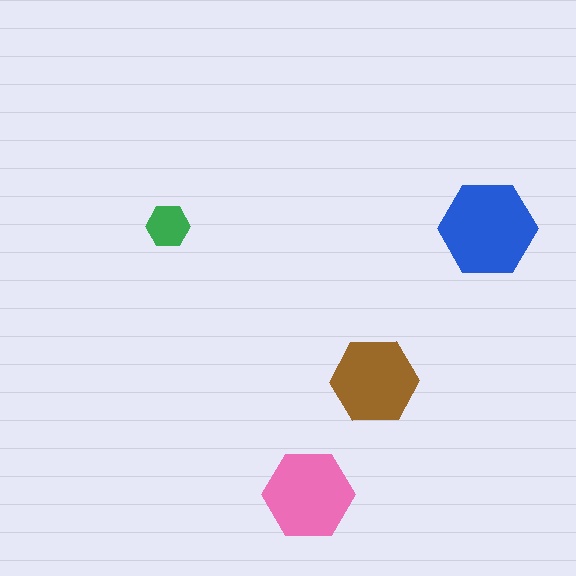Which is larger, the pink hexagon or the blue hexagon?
The blue one.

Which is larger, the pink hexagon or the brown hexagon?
The pink one.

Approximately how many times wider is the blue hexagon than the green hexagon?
About 2 times wider.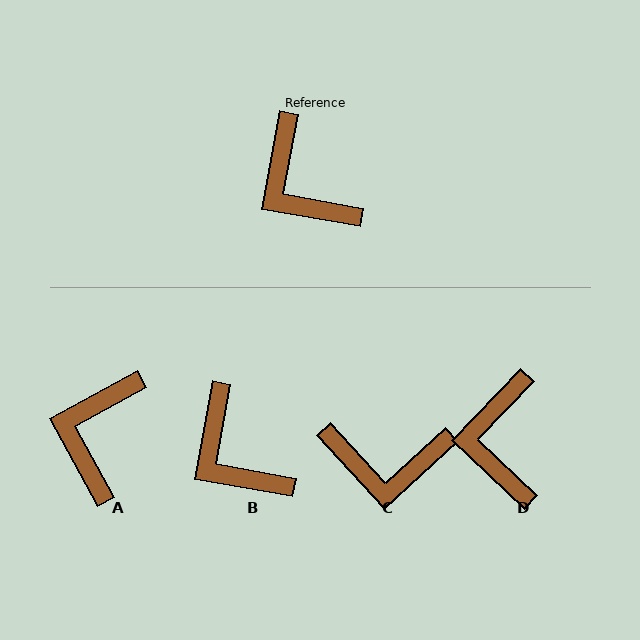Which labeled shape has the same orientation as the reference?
B.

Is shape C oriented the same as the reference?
No, it is off by about 53 degrees.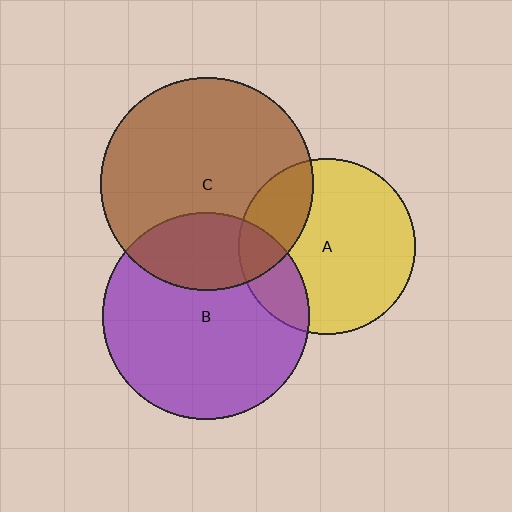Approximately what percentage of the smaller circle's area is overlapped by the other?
Approximately 20%.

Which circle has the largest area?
Circle C (brown).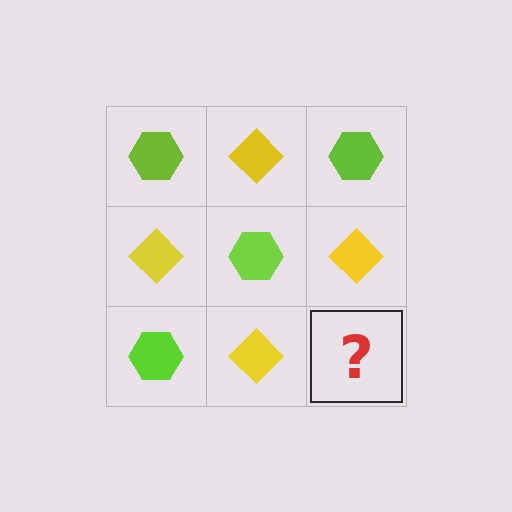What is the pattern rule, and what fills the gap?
The rule is that it alternates lime hexagon and yellow diamond in a checkerboard pattern. The gap should be filled with a lime hexagon.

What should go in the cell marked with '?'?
The missing cell should contain a lime hexagon.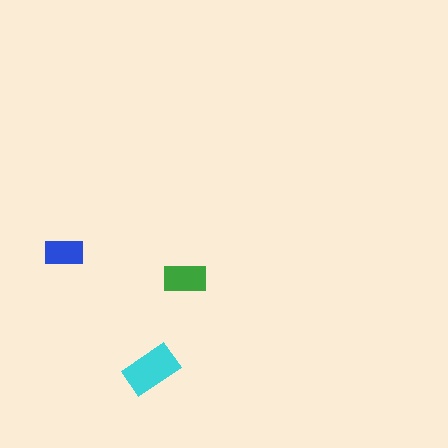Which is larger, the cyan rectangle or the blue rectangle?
The cyan one.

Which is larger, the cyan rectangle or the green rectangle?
The cyan one.